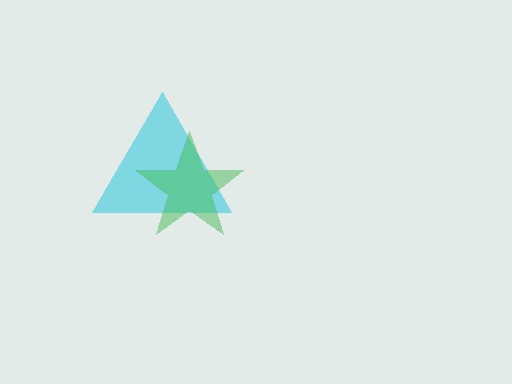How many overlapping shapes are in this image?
There are 2 overlapping shapes in the image.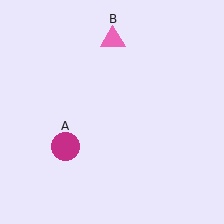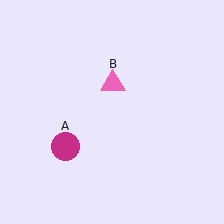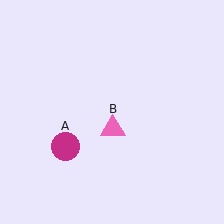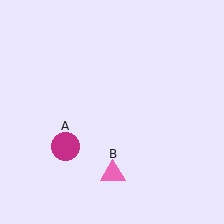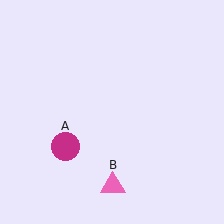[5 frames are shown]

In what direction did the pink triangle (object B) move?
The pink triangle (object B) moved down.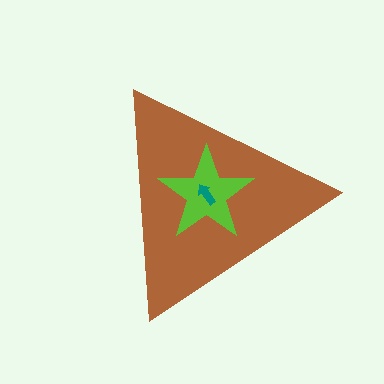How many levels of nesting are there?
3.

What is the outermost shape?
The brown triangle.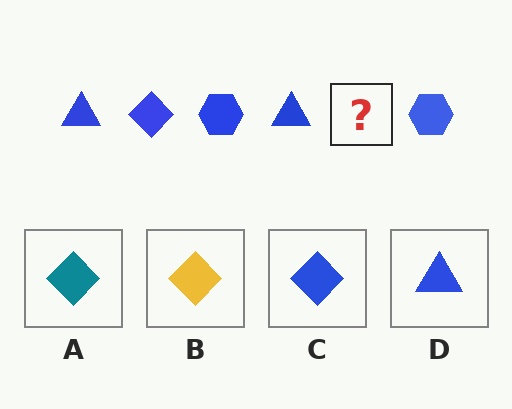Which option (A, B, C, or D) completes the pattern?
C.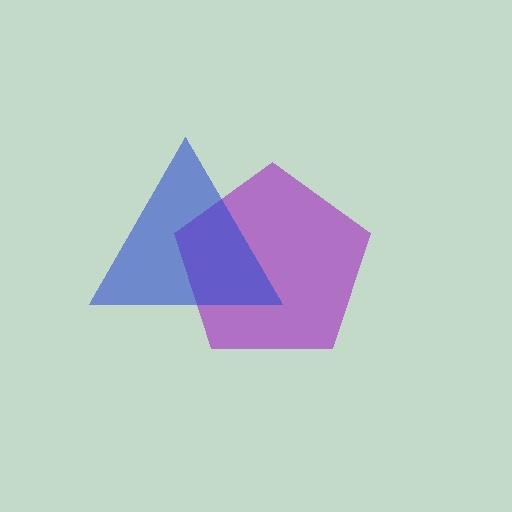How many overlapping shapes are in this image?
There are 2 overlapping shapes in the image.